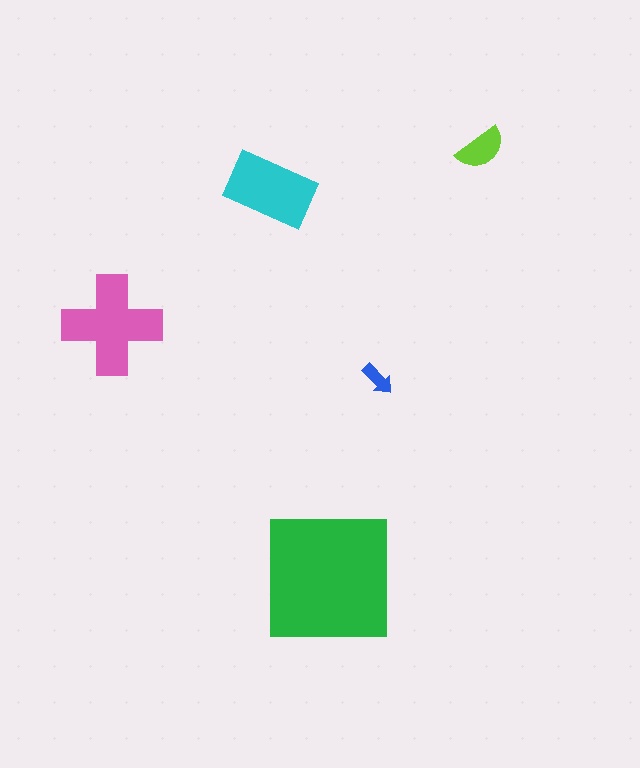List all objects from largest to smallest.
The green square, the pink cross, the cyan rectangle, the lime semicircle, the blue arrow.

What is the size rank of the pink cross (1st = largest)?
2nd.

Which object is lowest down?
The green square is bottommost.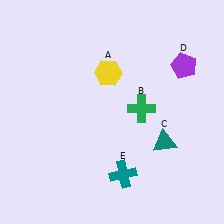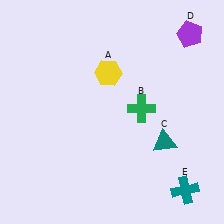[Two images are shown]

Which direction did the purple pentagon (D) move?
The purple pentagon (D) moved up.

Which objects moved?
The objects that moved are: the purple pentagon (D), the teal cross (E).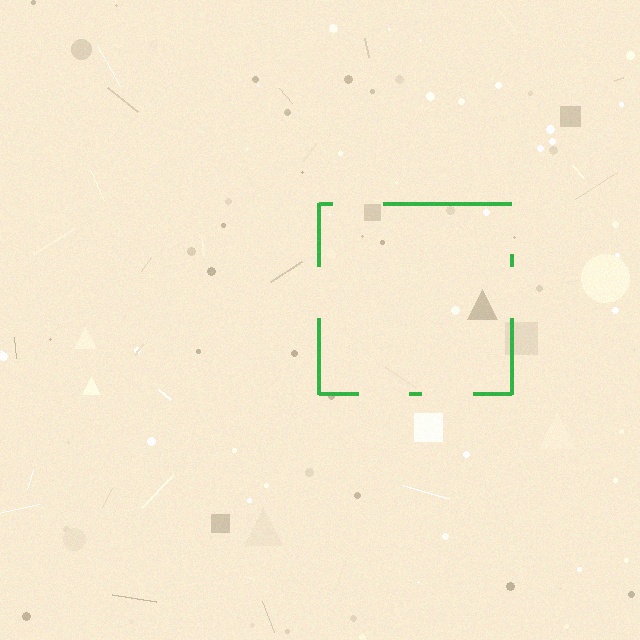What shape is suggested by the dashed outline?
The dashed outline suggests a square.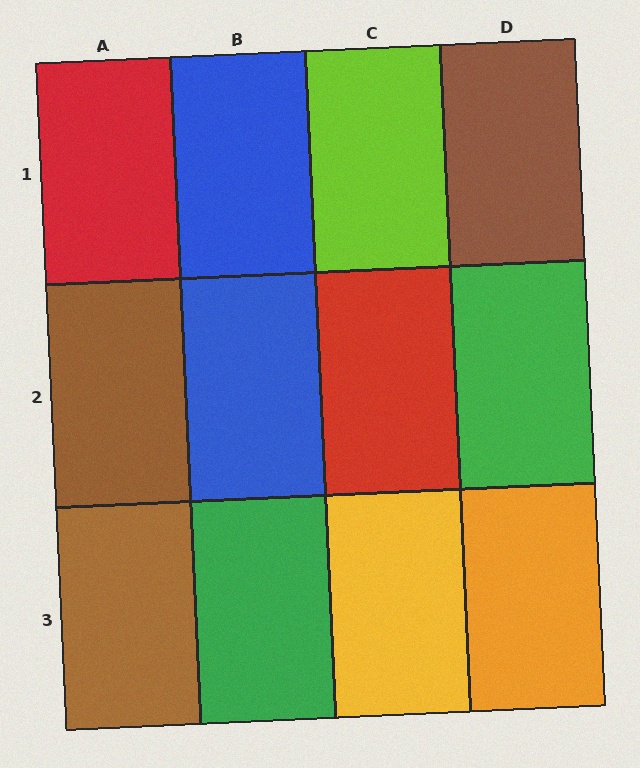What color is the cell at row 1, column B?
Blue.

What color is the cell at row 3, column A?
Brown.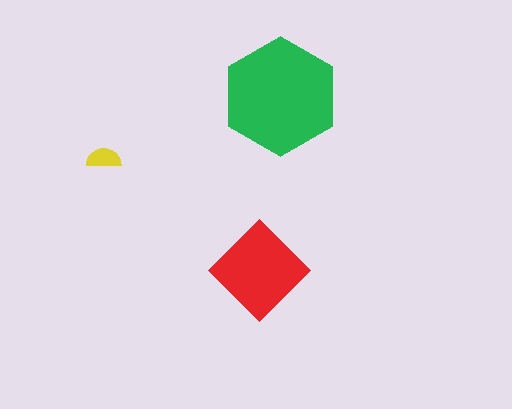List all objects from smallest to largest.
The yellow semicircle, the red diamond, the green hexagon.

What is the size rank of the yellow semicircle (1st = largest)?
3rd.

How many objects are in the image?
There are 3 objects in the image.